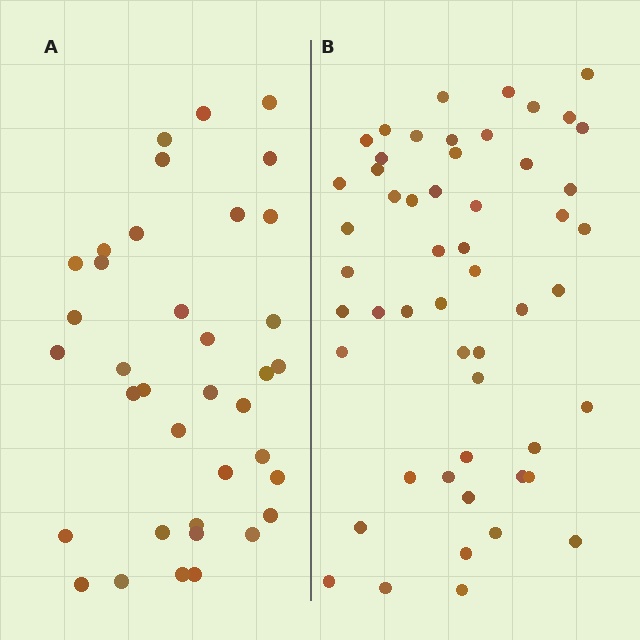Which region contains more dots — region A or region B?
Region B (the right region) has more dots.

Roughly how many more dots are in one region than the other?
Region B has approximately 15 more dots than region A.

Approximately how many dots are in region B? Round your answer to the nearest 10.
About 50 dots. (The exact count is 53, which rounds to 50.)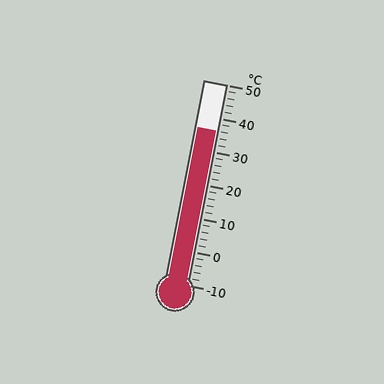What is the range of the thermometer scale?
The thermometer scale ranges from -10°C to 50°C.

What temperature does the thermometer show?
The thermometer shows approximately 36°C.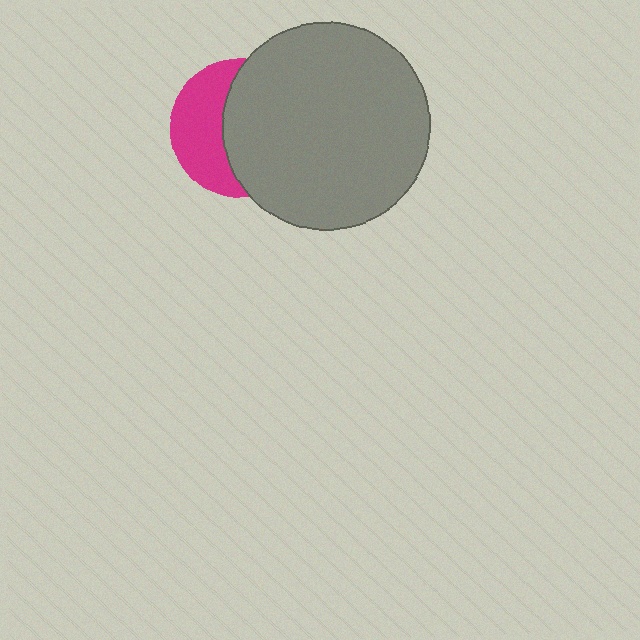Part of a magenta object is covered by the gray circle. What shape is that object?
It is a circle.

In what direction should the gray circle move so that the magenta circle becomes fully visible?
The gray circle should move right. That is the shortest direction to clear the overlap and leave the magenta circle fully visible.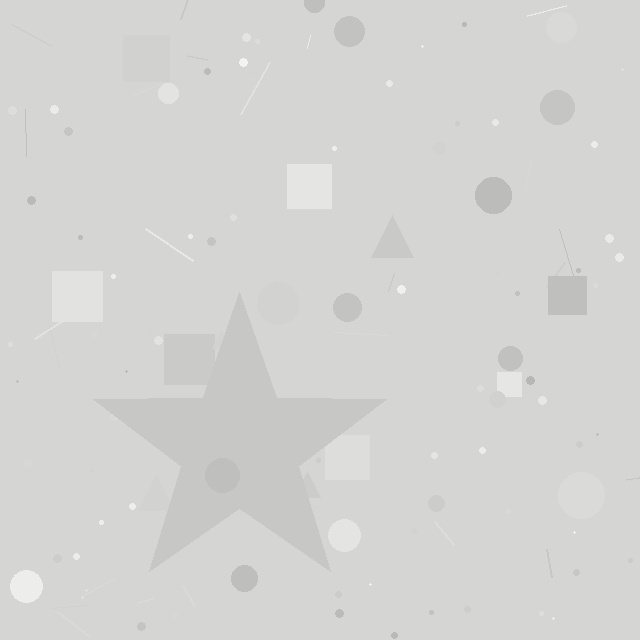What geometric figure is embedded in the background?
A star is embedded in the background.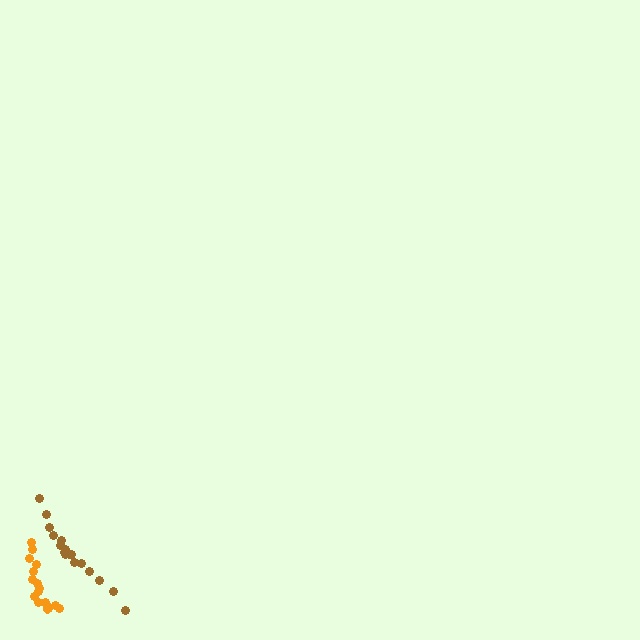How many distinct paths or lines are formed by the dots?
There are 2 distinct paths.